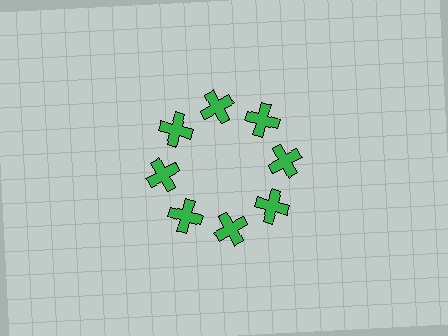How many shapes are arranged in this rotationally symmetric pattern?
There are 8 shapes, arranged in 8 groups of 1.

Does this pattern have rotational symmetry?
Yes, this pattern has 8-fold rotational symmetry. It looks the same after rotating 45 degrees around the center.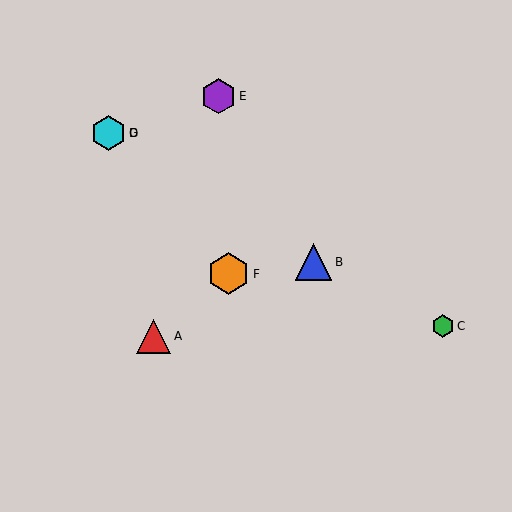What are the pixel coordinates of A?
Object A is at (154, 336).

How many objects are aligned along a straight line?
3 objects (D, F, G) are aligned along a straight line.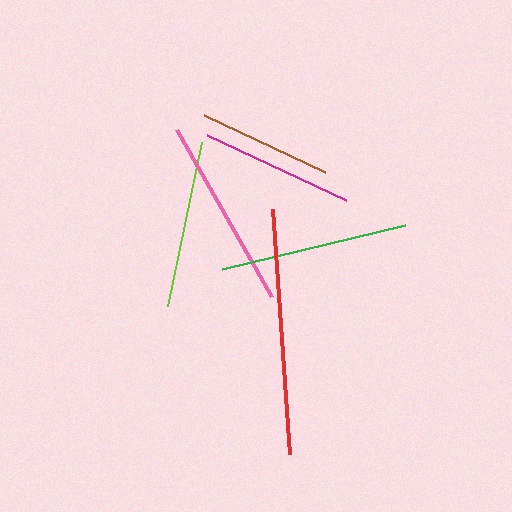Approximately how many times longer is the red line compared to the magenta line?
The red line is approximately 1.6 times the length of the magenta line.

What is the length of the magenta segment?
The magenta segment is approximately 153 pixels long.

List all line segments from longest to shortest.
From longest to shortest: red, pink, green, lime, magenta, brown.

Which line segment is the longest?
The red line is the longest at approximately 246 pixels.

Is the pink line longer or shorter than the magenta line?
The pink line is longer than the magenta line.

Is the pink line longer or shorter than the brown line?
The pink line is longer than the brown line.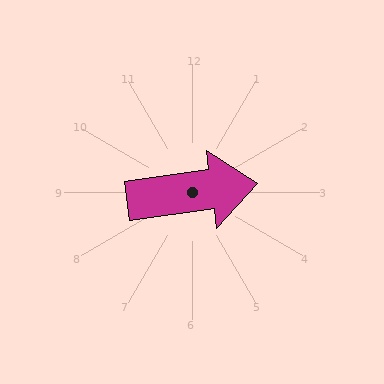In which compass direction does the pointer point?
East.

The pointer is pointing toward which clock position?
Roughly 3 o'clock.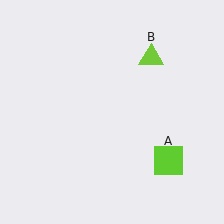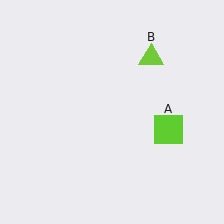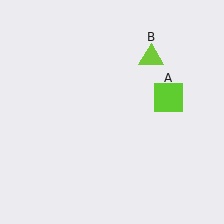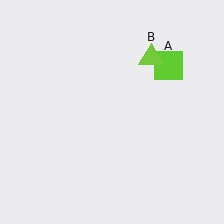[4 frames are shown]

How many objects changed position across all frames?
1 object changed position: lime square (object A).